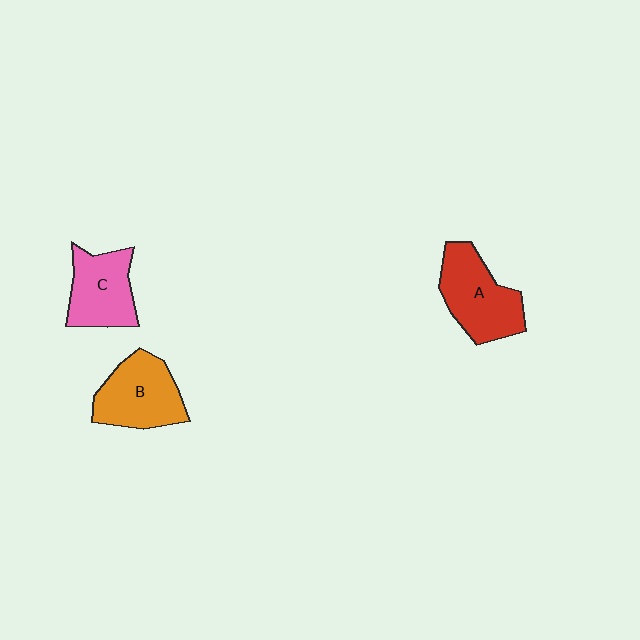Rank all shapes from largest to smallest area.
From largest to smallest: A (red), B (orange), C (pink).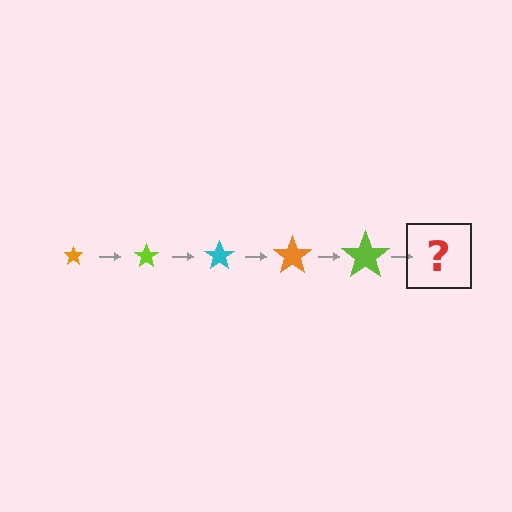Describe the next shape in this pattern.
It should be a cyan star, larger than the previous one.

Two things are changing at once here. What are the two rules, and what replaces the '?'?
The two rules are that the star grows larger each step and the color cycles through orange, lime, and cyan. The '?' should be a cyan star, larger than the previous one.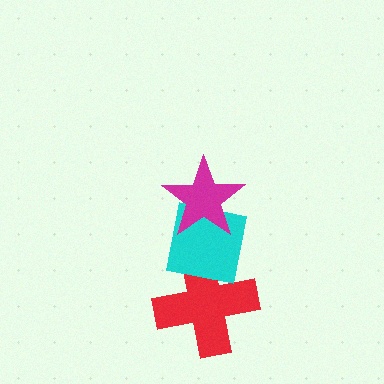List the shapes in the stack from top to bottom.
From top to bottom: the magenta star, the cyan square, the red cross.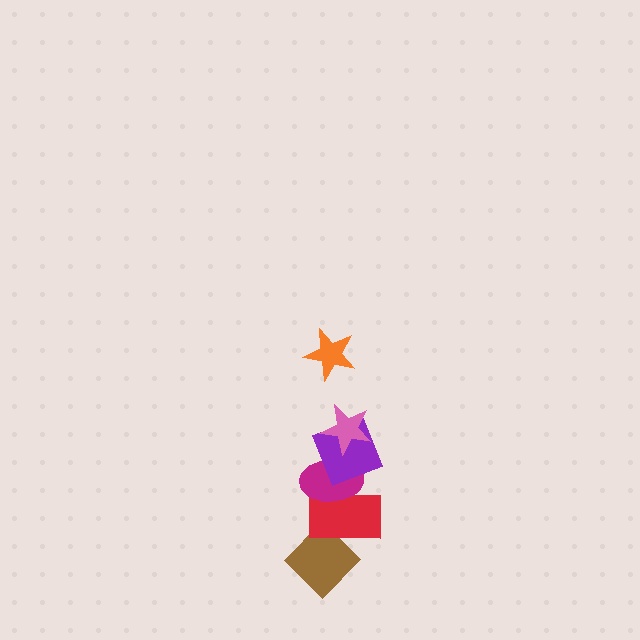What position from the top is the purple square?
The purple square is 3rd from the top.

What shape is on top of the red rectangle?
The magenta ellipse is on top of the red rectangle.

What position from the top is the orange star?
The orange star is 1st from the top.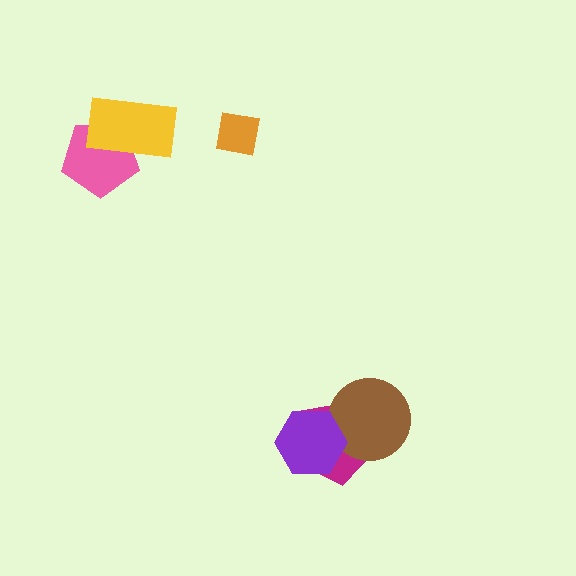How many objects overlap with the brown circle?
2 objects overlap with the brown circle.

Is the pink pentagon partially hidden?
Yes, it is partially covered by another shape.